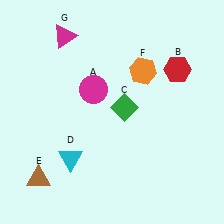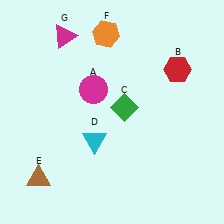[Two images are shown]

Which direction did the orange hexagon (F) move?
The orange hexagon (F) moved up.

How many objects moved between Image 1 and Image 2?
2 objects moved between the two images.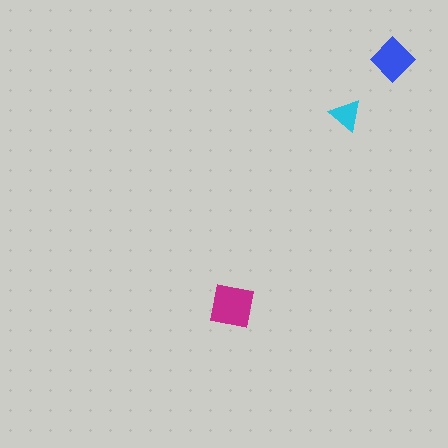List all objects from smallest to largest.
The cyan triangle, the blue diamond, the magenta square.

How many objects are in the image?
There are 3 objects in the image.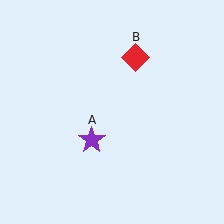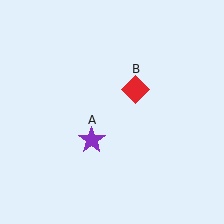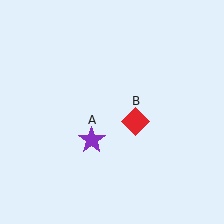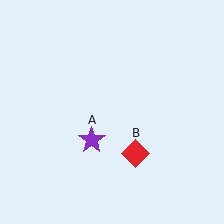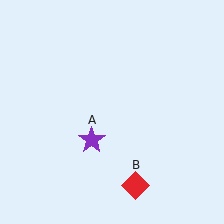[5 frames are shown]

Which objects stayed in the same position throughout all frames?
Purple star (object A) remained stationary.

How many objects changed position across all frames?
1 object changed position: red diamond (object B).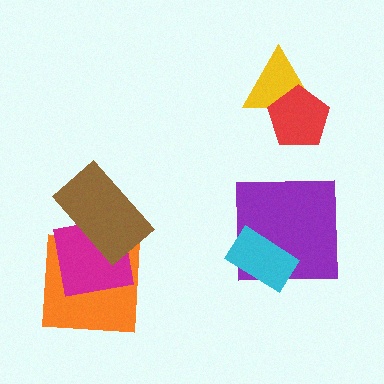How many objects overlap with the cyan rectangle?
1 object overlaps with the cyan rectangle.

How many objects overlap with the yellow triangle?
1 object overlaps with the yellow triangle.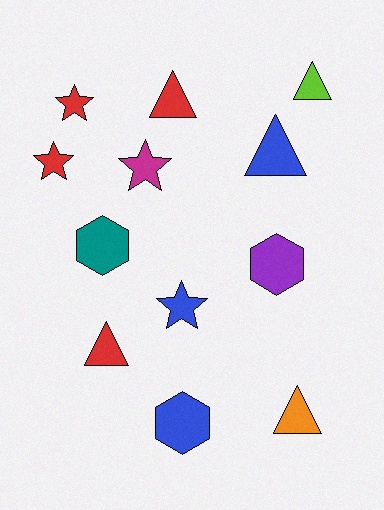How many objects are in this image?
There are 12 objects.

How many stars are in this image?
There are 4 stars.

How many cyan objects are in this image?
There are no cyan objects.